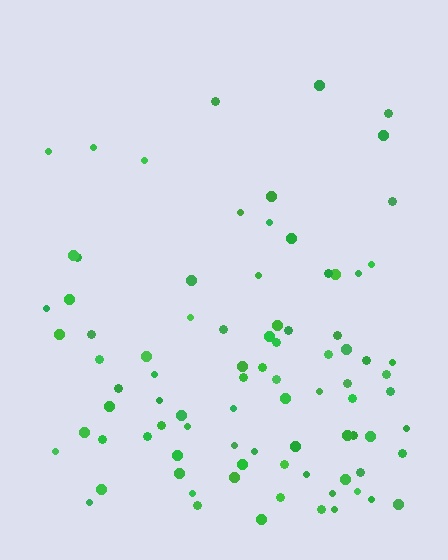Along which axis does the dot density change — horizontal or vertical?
Vertical.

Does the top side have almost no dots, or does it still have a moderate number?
Still a moderate number, just noticeably fewer than the bottom.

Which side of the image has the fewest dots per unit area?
The top.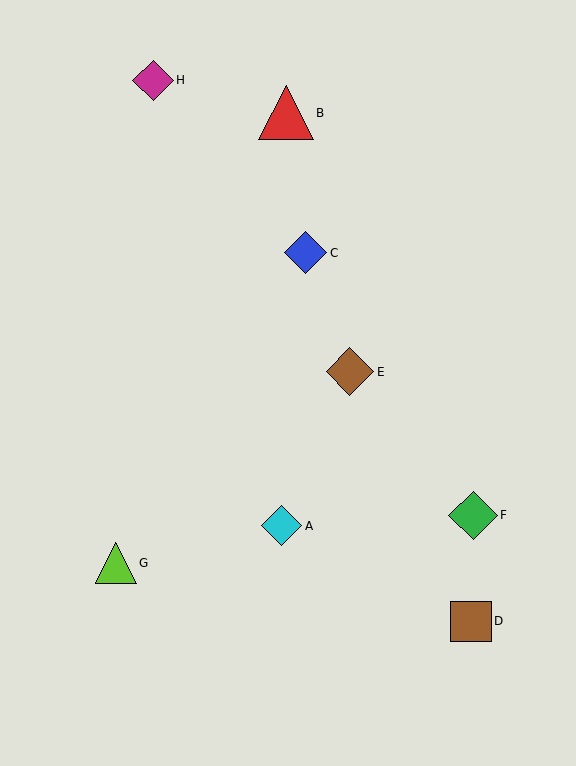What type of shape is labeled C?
Shape C is a blue diamond.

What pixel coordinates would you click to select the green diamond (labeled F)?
Click at (473, 515) to select the green diamond F.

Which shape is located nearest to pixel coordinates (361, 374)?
The brown diamond (labeled E) at (350, 372) is nearest to that location.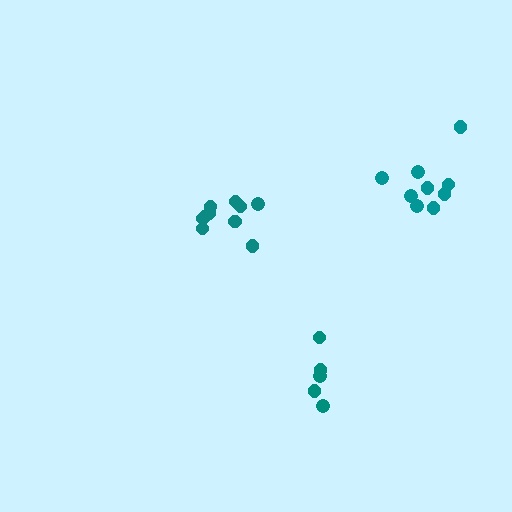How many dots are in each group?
Group 1: 9 dots, Group 2: 10 dots, Group 3: 5 dots (24 total).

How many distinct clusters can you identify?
There are 3 distinct clusters.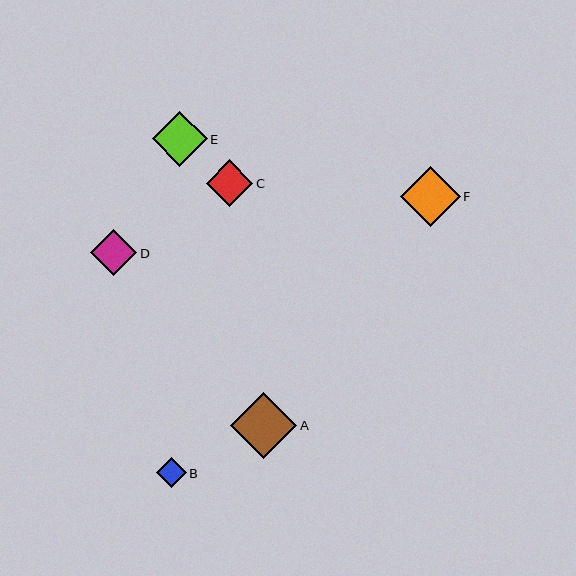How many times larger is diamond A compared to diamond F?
Diamond A is approximately 1.1 times the size of diamond F.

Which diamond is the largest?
Diamond A is the largest with a size of approximately 67 pixels.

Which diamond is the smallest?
Diamond B is the smallest with a size of approximately 30 pixels.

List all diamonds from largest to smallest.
From largest to smallest: A, F, E, C, D, B.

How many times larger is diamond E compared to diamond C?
Diamond E is approximately 1.2 times the size of diamond C.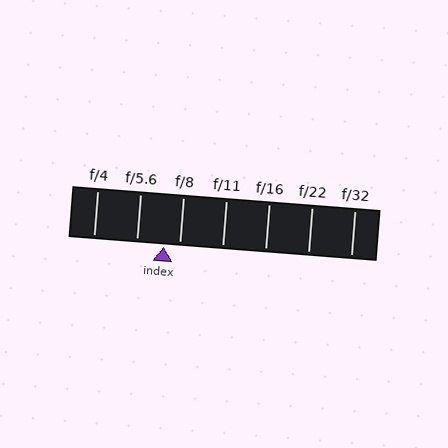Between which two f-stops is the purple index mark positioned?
The index mark is between f/5.6 and f/8.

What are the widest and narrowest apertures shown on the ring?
The widest aperture shown is f/4 and the narrowest is f/32.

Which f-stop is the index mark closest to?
The index mark is closest to f/8.